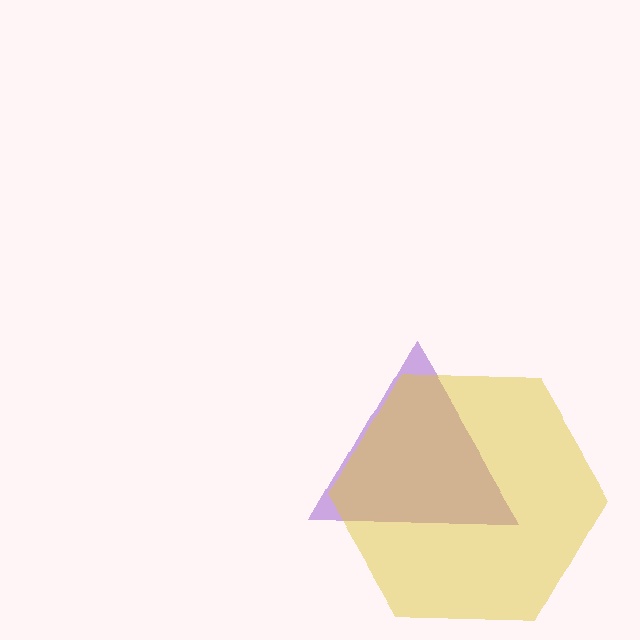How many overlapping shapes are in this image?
There are 2 overlapping shapes in the image.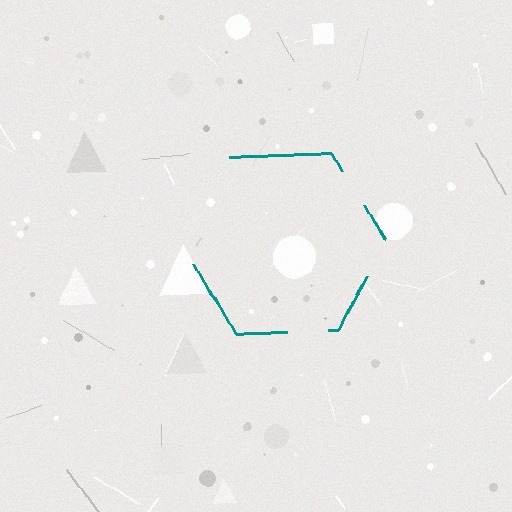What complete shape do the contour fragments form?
The contour fragments form a hexagon.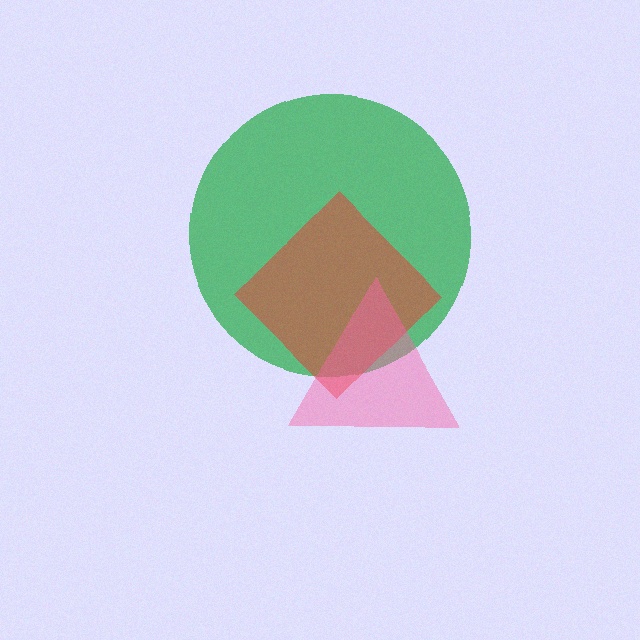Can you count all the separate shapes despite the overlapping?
Yes, there are 3 separate shapes.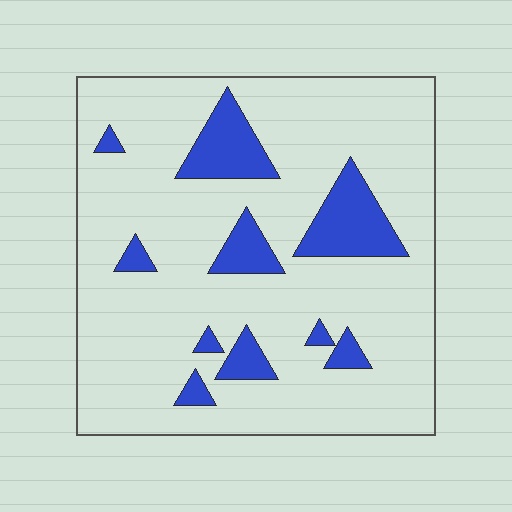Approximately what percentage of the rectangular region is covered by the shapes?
Approximately 15%.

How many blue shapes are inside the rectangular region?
10.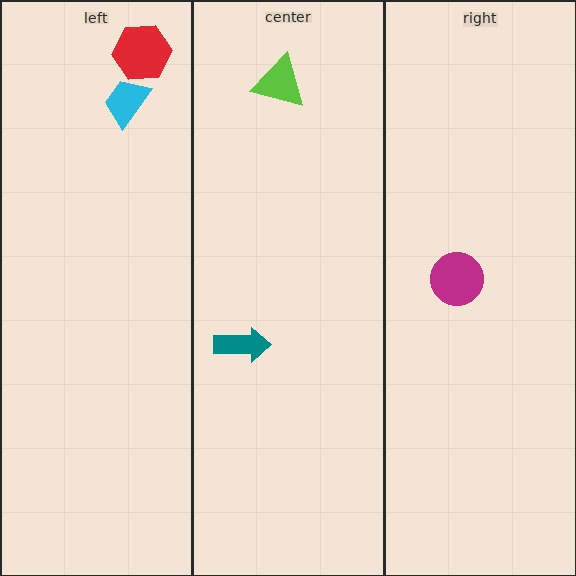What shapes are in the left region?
The cyan trapezoid, the red hexagon.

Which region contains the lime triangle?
The center region.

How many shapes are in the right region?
1.